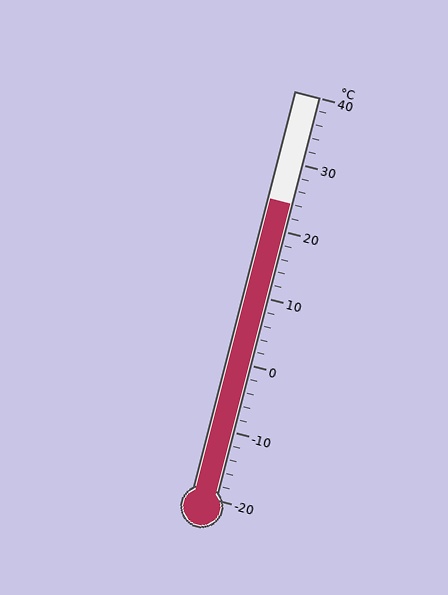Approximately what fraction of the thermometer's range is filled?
The thermometer is filled to approximately 75% of its range.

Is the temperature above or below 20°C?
The temperature is above 20°C.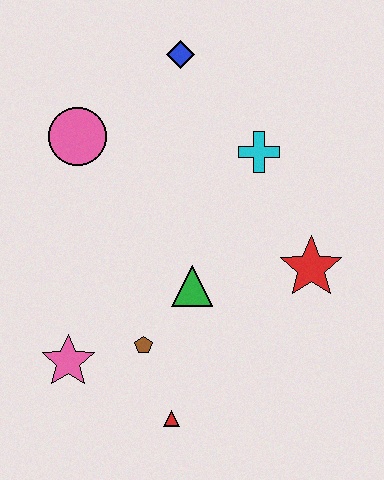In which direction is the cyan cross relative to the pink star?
The cyan cross is above the pink star.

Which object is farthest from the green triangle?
The blue diamond is farthest from the green triangle.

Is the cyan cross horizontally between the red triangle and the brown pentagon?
No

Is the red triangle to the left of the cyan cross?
Yes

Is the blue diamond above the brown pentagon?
Yes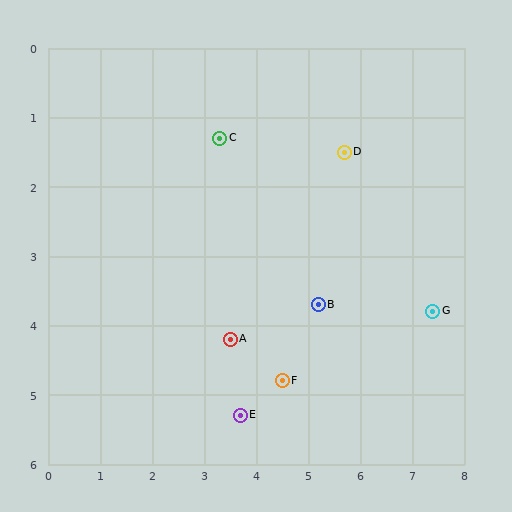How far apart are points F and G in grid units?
Points F and G are about 3.1 grid units apart.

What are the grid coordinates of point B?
Point B is at approximately (5.2, 3.7).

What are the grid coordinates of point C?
Point C is at approximately (3.3, 1.3).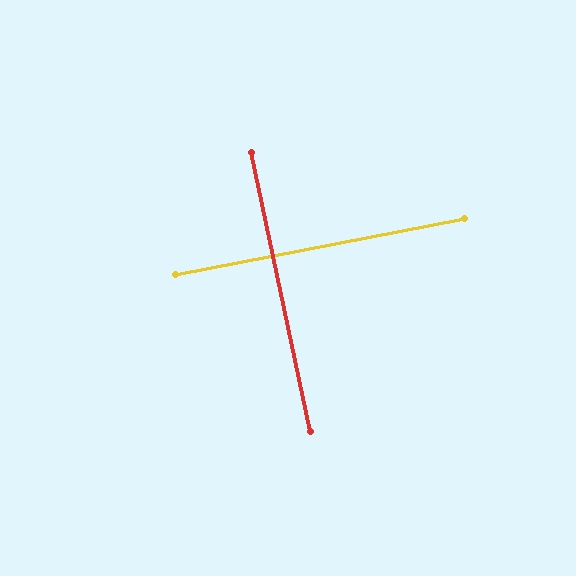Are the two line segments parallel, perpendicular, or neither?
Perpendicular — they meet at approximately 89°.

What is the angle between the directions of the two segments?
Approximately 89 degrees.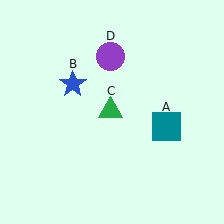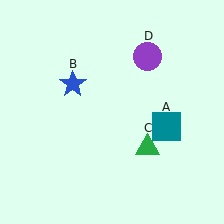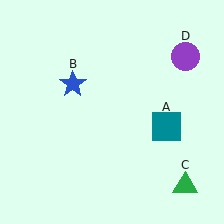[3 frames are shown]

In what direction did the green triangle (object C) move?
The green triangle (object C) moved down and to the right.